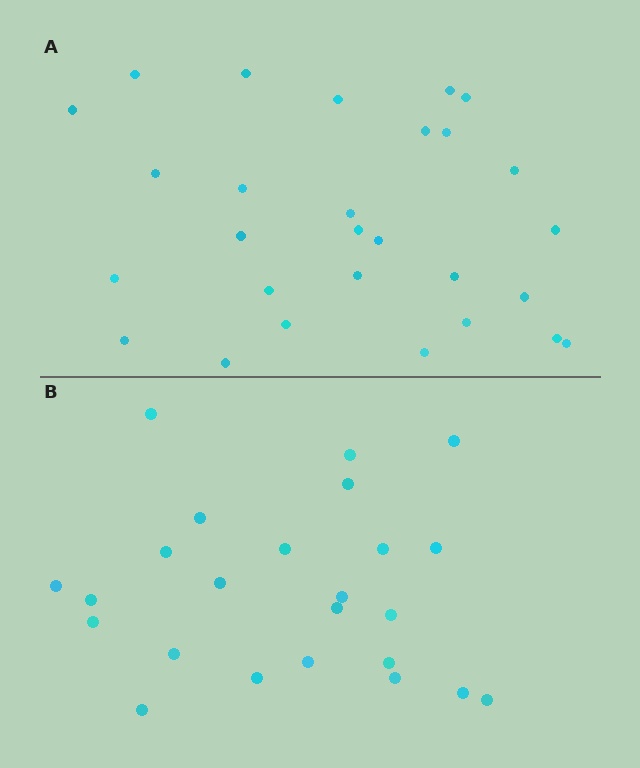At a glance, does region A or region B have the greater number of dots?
Region A (the top region) has more dots.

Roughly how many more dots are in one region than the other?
Region A has about 4 more dots than region B.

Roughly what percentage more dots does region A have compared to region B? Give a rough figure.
About 15% more.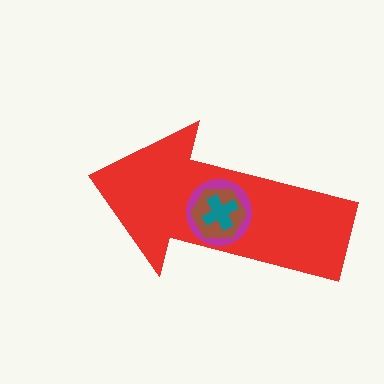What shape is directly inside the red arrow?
The magenta circle.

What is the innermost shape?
The teal cross.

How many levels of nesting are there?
4.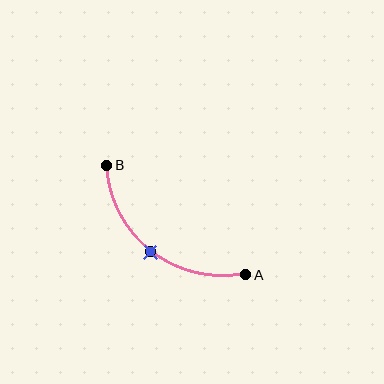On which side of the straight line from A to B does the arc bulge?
The arc bulges below and to the left of the straight line connecting A and B.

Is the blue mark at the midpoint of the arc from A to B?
Yes. The blue mark lies on the arc at equal arc-length from both A and B — it is the arc midpoint.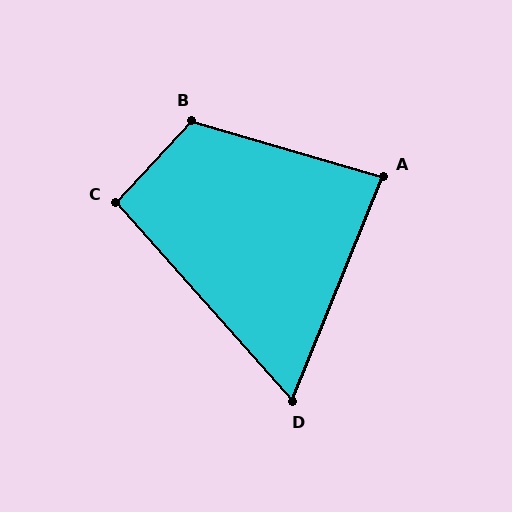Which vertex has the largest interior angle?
B, at approximately 116 degrees.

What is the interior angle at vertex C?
Approximately 96 degrees (obtuse).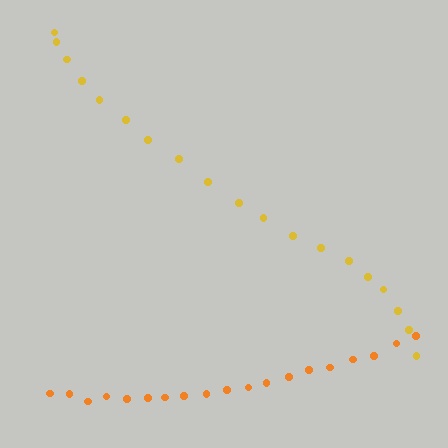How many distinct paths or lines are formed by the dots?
There are 2 distinct paths.